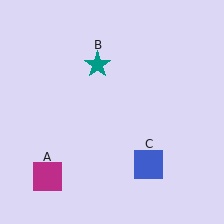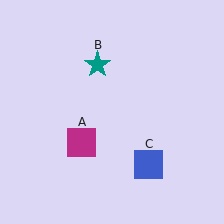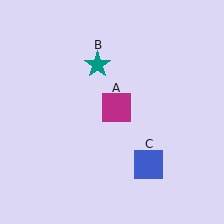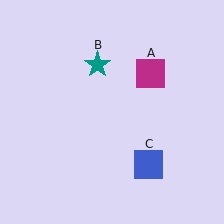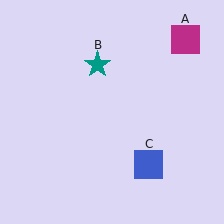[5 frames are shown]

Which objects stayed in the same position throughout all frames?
Teal star (object B) and blue square (object C) remained stationary.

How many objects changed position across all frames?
1 object changed position: magenta square (object A).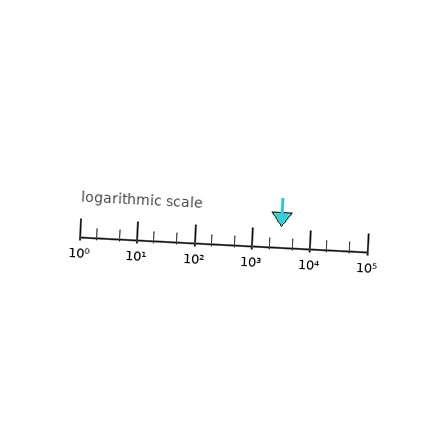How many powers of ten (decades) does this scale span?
The scale spans 5 decades, from 1 to 100000.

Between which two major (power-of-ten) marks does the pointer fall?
The pointer is between 1000 and 10000.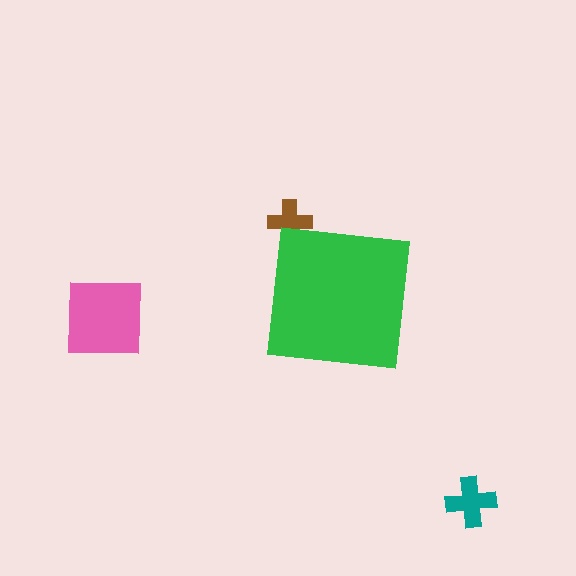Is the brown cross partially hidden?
Yes, the brown cross is partially hidden behind the green square.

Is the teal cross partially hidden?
No, the teal cross is fully visible.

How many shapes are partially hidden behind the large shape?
1 shape is partially hidden.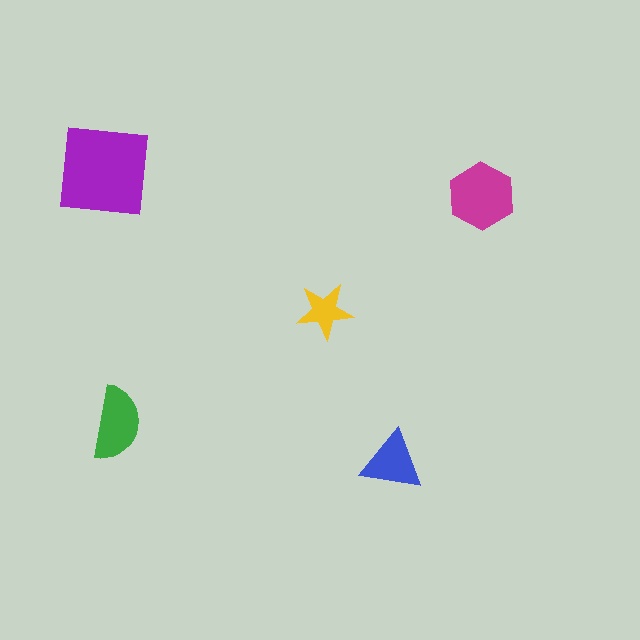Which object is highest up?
The purple square is topmost.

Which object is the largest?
The purple square.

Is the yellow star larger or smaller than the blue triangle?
Smaller.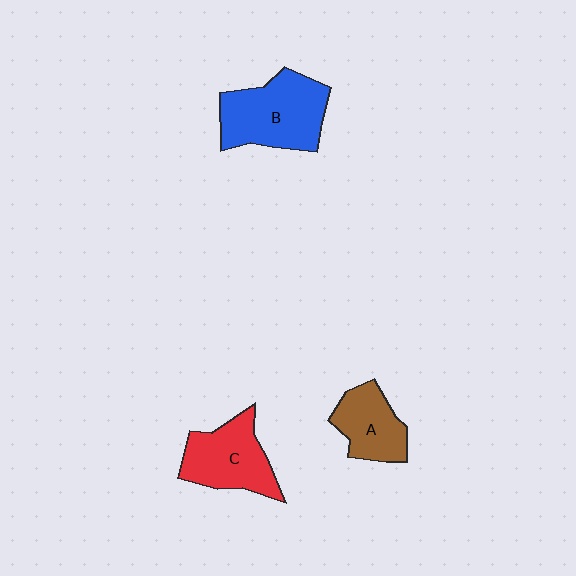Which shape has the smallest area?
Shape A (brown).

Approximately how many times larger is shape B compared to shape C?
Approximately 1.3 times.